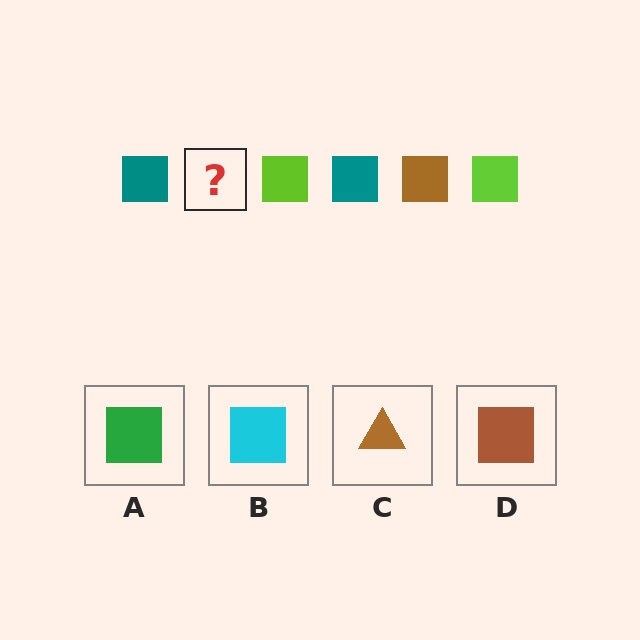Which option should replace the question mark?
Option D.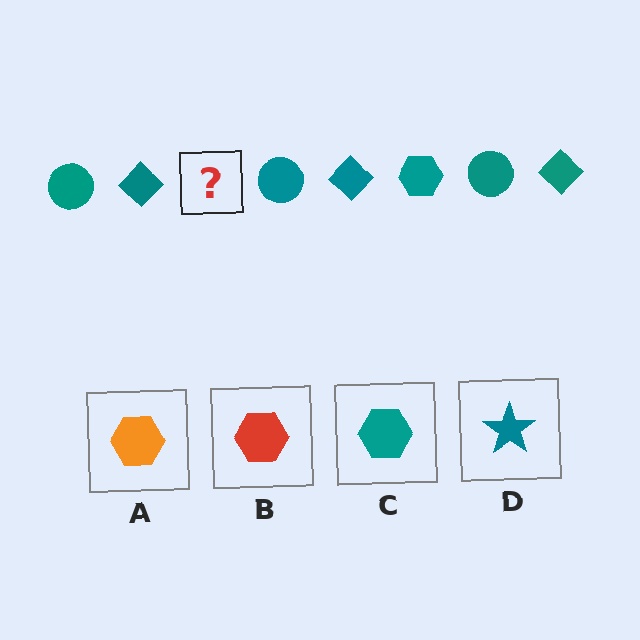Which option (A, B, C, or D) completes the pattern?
C.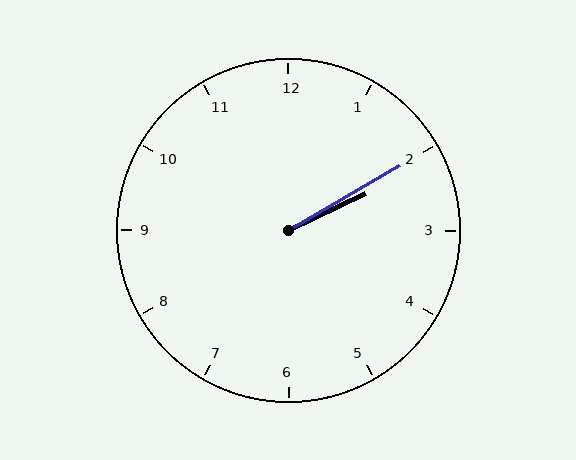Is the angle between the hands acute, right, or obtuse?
It is acute.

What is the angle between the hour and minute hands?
Approximately 5 degrees.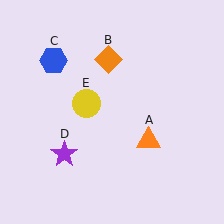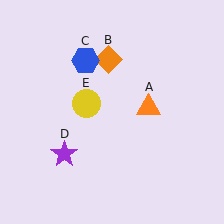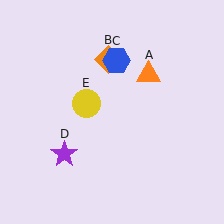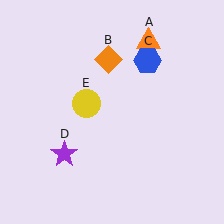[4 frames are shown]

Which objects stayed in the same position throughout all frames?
Orange diamond (object B) and purple star (object D) and yellow circle (object E) remained stationary.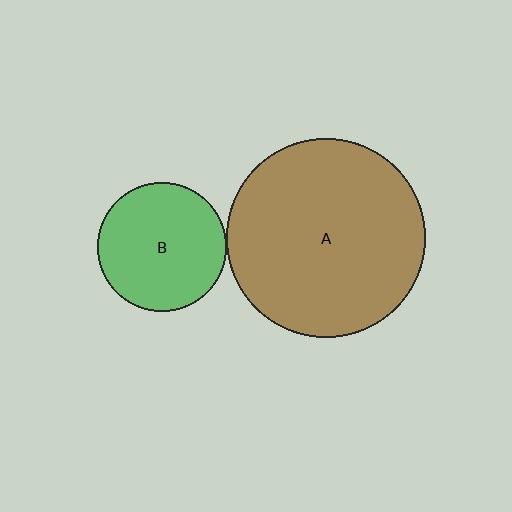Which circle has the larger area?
Circle A (brown).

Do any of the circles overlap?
No, none of the circles overlap.